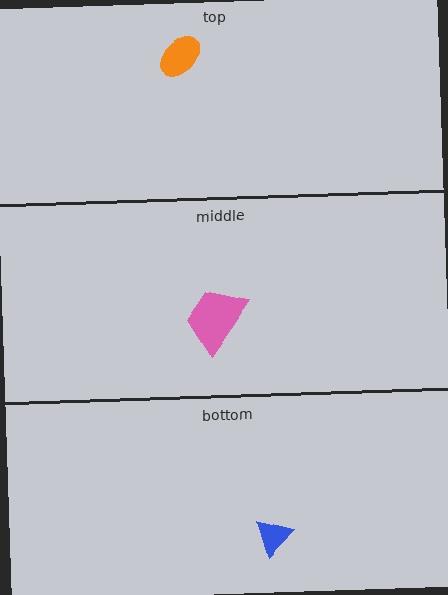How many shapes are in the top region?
1.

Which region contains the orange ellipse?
The top region.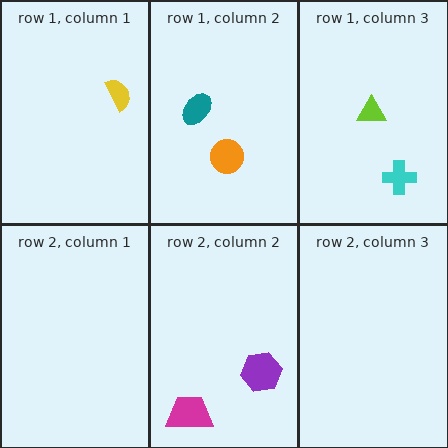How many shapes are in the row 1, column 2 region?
2.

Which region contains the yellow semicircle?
The row 1, column 1 region.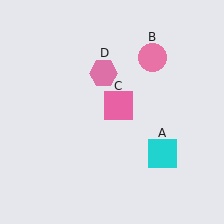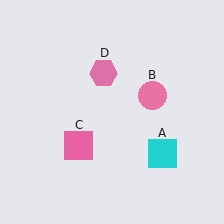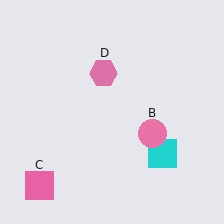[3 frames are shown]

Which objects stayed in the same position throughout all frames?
Cyan square (object A) and pink hexagon (object D) remained stationary.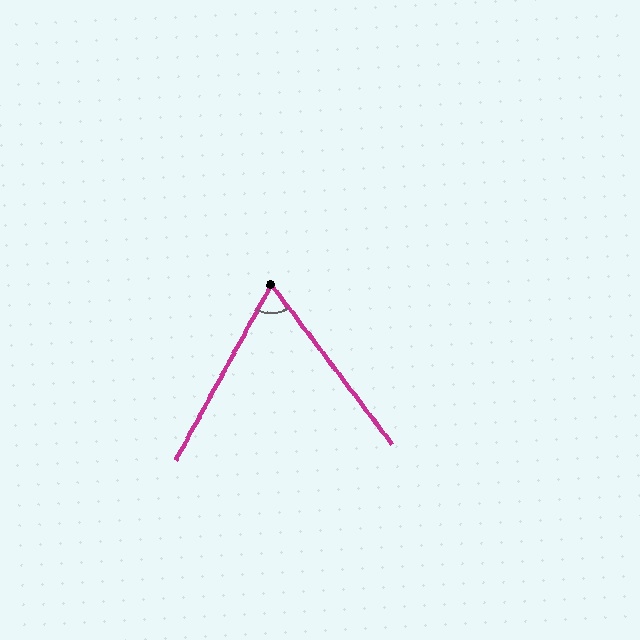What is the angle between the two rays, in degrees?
Approximately 66 degrees.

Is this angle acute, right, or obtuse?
It is acute.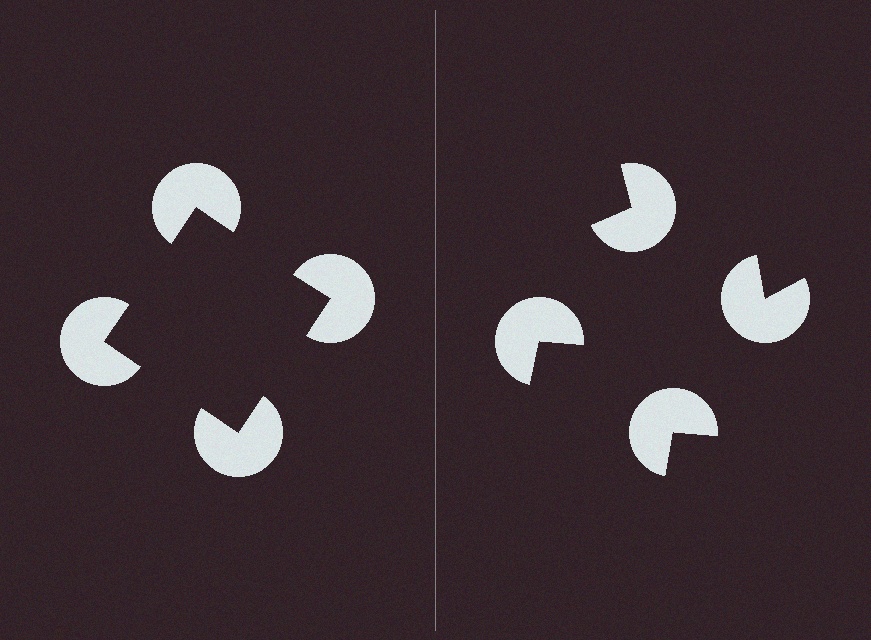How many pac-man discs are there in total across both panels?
8 — 4 on each side.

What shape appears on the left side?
An illusory square.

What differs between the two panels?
The pac-man discs are positioned identically on both sides; only the wedge orientations differ. On the left they align to a square; on the right they are misaligned.